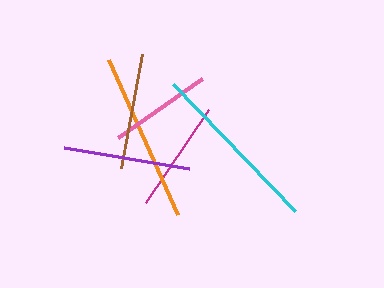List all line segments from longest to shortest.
From longest to shortest: cyan, orange, purple, brown, magenta, pink.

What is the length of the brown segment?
The brown segment is approximately 117 pixels long.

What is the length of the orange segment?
The orange segment is approximately 170 pixels long.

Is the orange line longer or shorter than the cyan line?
The cyan line is longer than the orange line.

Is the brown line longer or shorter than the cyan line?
The cyan line is longer than the brown line.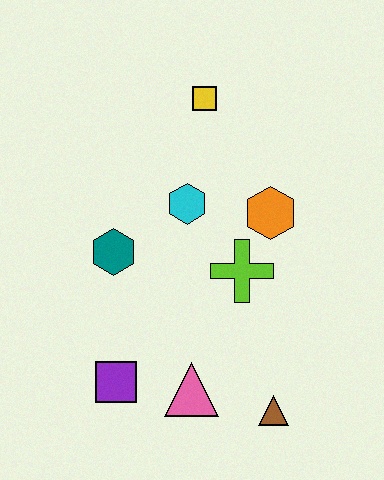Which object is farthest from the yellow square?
The brown triangle is farthest from the yellow square.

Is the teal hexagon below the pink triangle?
No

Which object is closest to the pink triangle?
The purple square is closest to the pink triangle.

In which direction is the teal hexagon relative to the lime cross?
The teal hexagon is to the left of the lime cross.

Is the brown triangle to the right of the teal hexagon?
Yes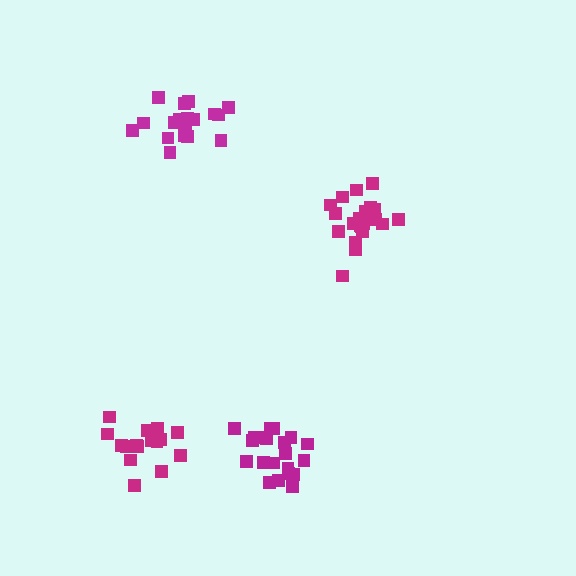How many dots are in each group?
Group 1: 19 dots, Group 2: 21 dots, Group 3: 21 dots, Group 4: 17 dots (78 total).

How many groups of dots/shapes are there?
There are 4 groups.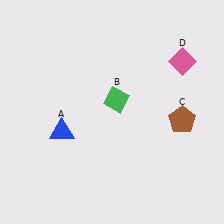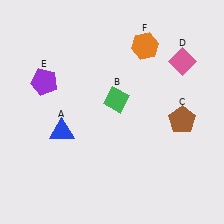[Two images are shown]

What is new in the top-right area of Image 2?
An orange hexagon (F) was added in the top-right area of Image 2.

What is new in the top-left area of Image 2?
A purple pentagon (E) was added in the top-left area of Image 2.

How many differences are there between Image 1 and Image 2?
There are 2 differences between the two images.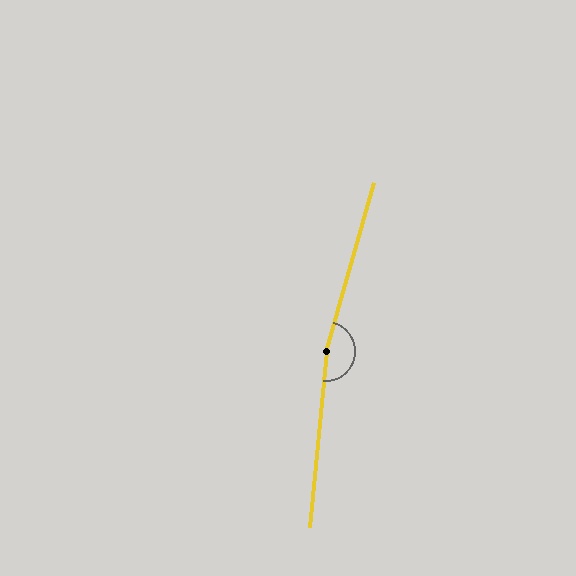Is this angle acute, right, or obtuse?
It is obtuse.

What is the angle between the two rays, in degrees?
Approximately 169 degrees.